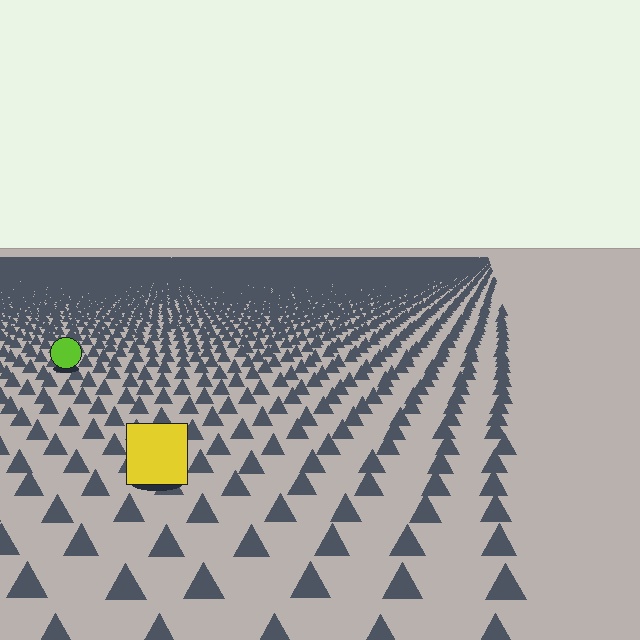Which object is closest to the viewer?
The yellow square is closest. The texture marks near it are larger and more spread out.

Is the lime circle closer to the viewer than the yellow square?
No. The yellow square is closer — you can tell from the texture gradient: the ground texture is coarser near it.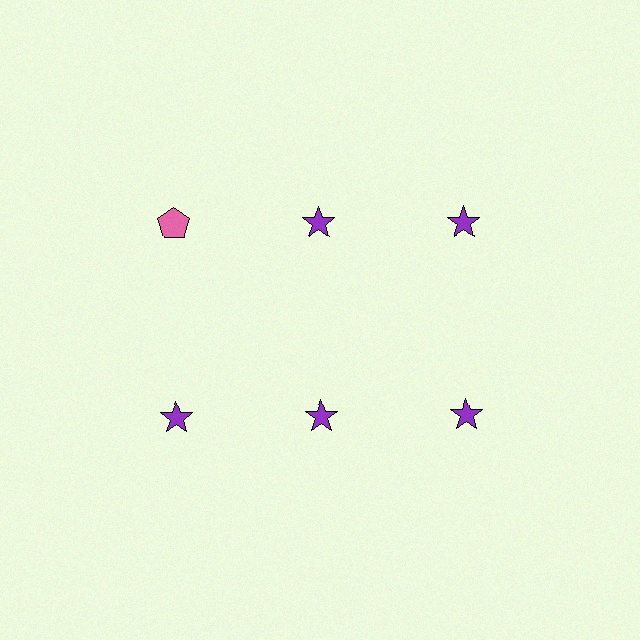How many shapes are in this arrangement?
There are 6 shapes arranged in a grid pattern.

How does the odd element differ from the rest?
It differs in both color (pink instead of purple) and shape (pentagon instead of star).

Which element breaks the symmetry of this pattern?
The pink pentagon in the top row, leftmost column breaks the symmetry. All other shapes are purple stars.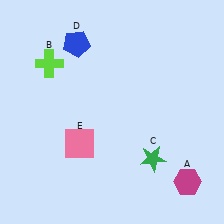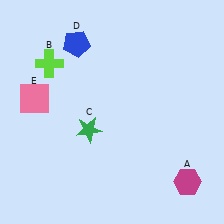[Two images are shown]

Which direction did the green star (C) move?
The green star (C) moved left.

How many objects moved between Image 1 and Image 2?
2 objects moved between the two images.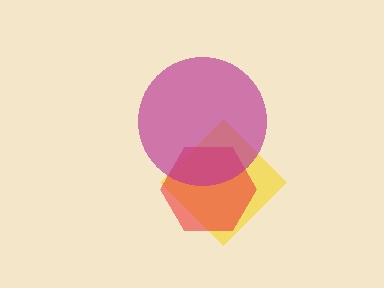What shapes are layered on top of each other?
The layered shapes are: a yellow diamond, a red hexagon, a magenta circle.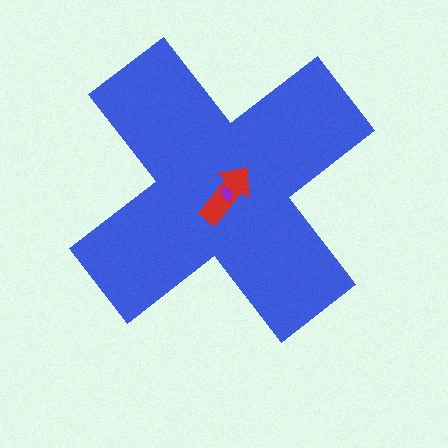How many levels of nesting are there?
3.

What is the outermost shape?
The blue cross.